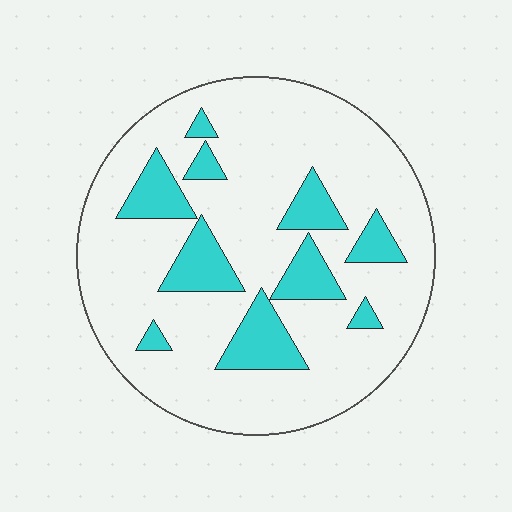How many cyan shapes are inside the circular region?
10.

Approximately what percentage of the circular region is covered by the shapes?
Approximately 20%.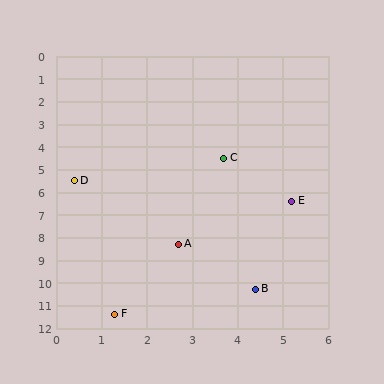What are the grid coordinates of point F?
Point F is at approximately (1.3, 11.4).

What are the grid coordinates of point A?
Point A is at approximately (2.7, 8.3).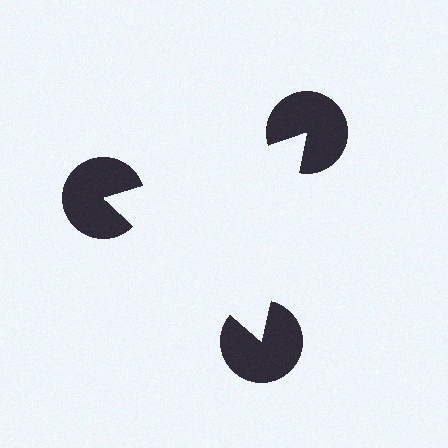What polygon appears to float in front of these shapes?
An illusory triangle — its edges are inferred from the aligned wedge cuts in the pac-man discs, not physically drawn.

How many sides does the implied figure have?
3 sides.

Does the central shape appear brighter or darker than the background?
It typically appears slightly brighter than the background, even though no actual brightness change is drawn.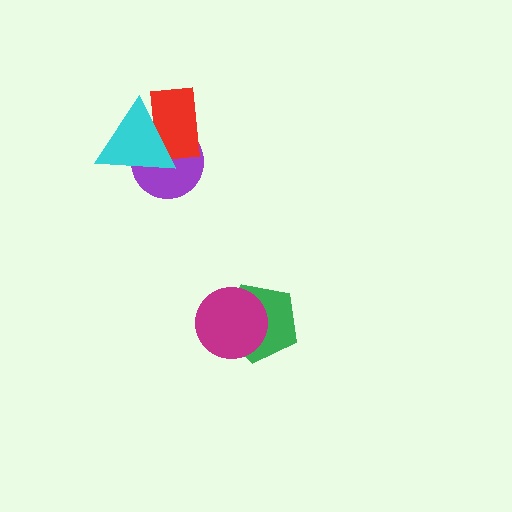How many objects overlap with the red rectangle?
2 objects overlap with the red rectangle.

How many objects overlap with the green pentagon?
1 object overlaps with the green pentagon.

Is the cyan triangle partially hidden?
No, no other shape covers it.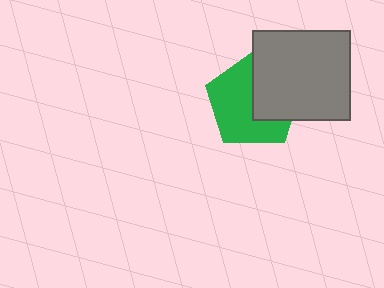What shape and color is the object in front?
The object in front is a gray rectangle.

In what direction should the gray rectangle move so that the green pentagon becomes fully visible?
The gray rectangle should move right. That is the shortest direction to clear the overlap and leave the green pentagon fully visible.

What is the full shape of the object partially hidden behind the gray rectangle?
The partially hidden object is a green pentagon.